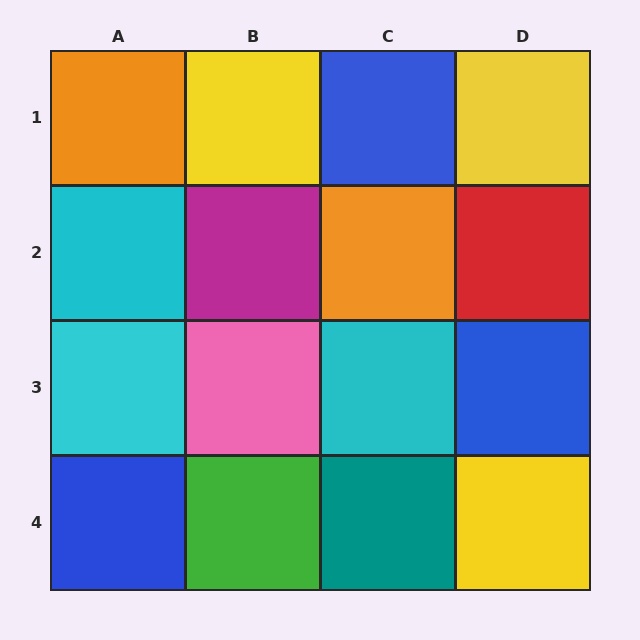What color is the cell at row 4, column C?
Teal.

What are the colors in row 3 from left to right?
Cyan, pink, cyan, blue.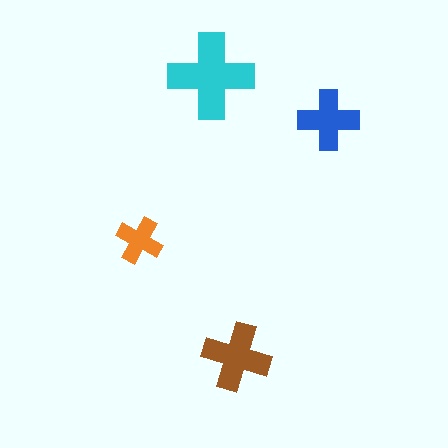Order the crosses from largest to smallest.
the cyan one, the brown one, the blue one, the orange one.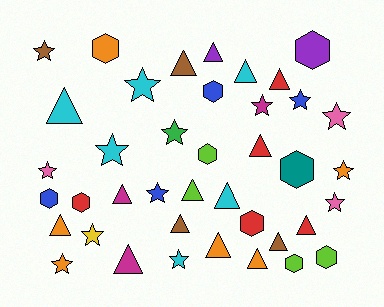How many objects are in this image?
There are 40 objects.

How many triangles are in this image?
There are 16 triangles.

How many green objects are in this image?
There is 1 green object.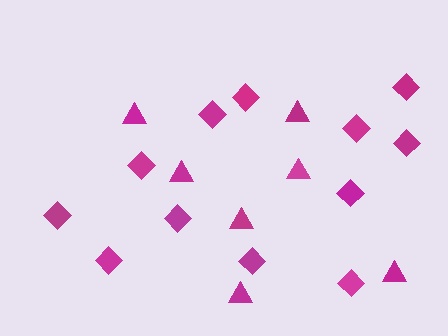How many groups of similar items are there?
There are 2 groups: one group of triangles (7) and one group of diamonds (12).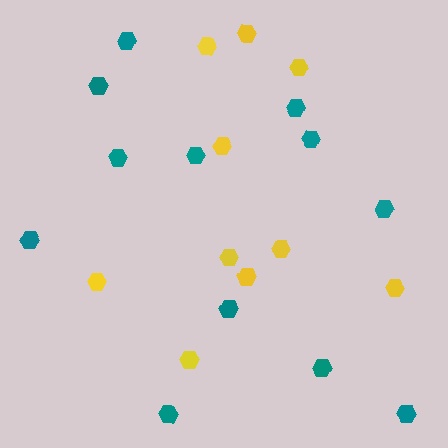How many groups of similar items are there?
There are 2 groups: one group of yellow hexagons (10) and one group of teal hexagons (12).